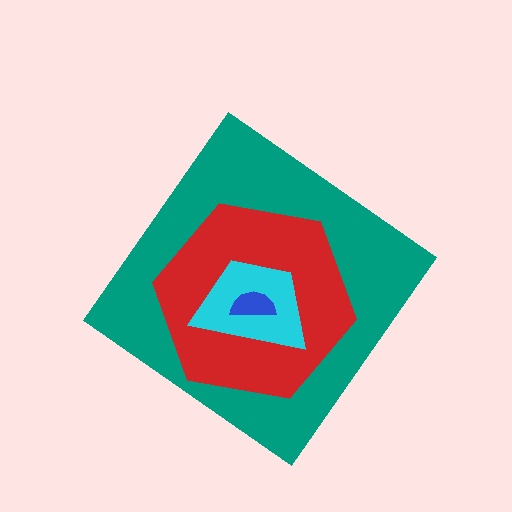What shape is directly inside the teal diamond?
The red hexagon.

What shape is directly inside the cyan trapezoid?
The blue semicircle.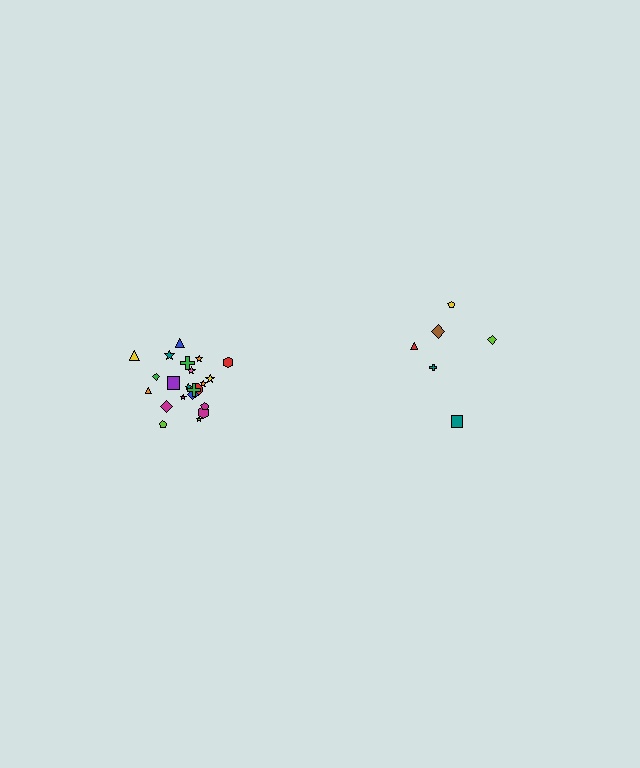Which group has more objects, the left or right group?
The left group.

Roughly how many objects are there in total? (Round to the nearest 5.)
Roughly 30 objects in total.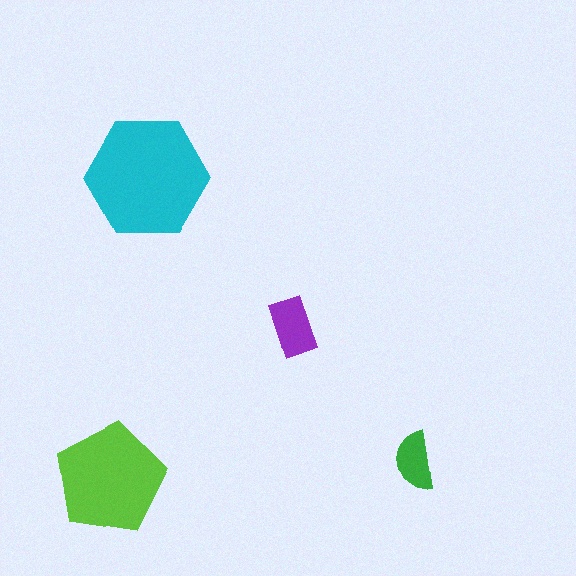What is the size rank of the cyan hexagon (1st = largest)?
1st.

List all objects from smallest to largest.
The green semicircle, the purple rectangle, the lime pentagon, the cyan hexagon.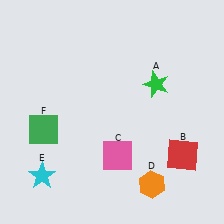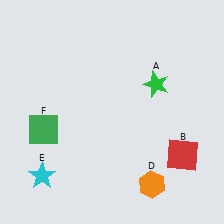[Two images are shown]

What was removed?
The pink square (C) was removed in Image 2.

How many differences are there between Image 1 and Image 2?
There is 1 difference between the two images.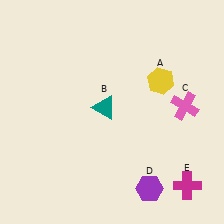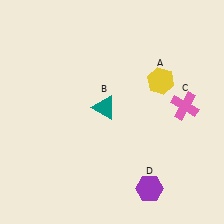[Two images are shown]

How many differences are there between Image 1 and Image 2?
There is 1 difference between the two images.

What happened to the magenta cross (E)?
The magenta cross (E) was removed in Image 2. It was in the bottom-right area of Image 1.